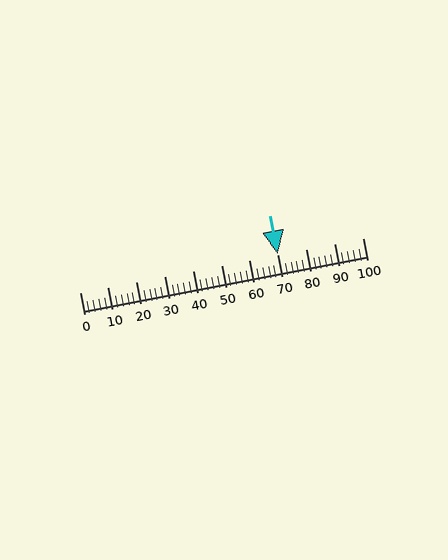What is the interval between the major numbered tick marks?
The major tick marks are spaced 10 units apart.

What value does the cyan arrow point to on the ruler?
The cyan arrow points to approximately 70.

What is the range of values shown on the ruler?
The ruler shows values from 0 to 100.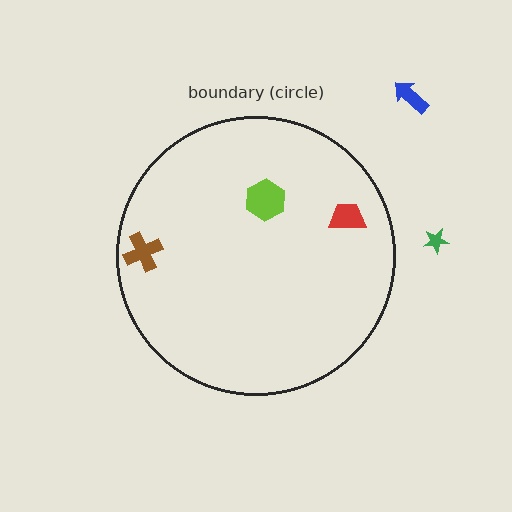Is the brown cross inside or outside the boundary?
Inside.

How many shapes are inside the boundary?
3 inside, 2 outside.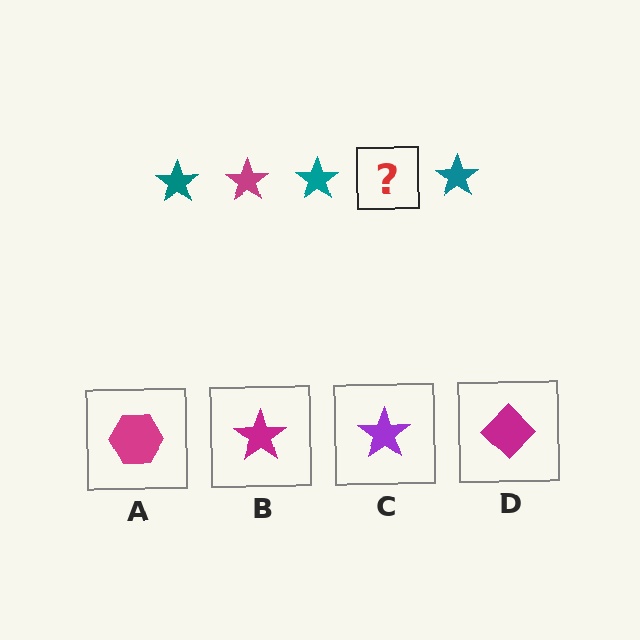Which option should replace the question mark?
Option B.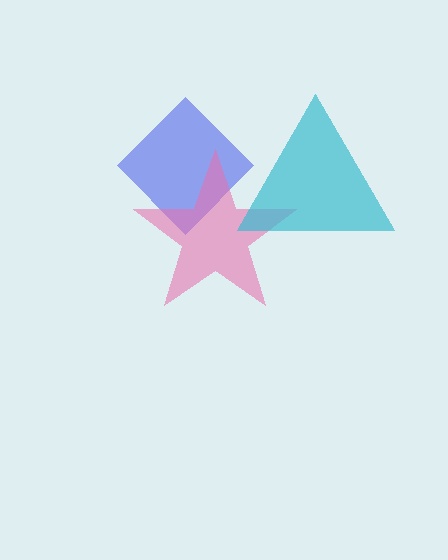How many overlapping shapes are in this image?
There are 3 overlapping shapes in the image.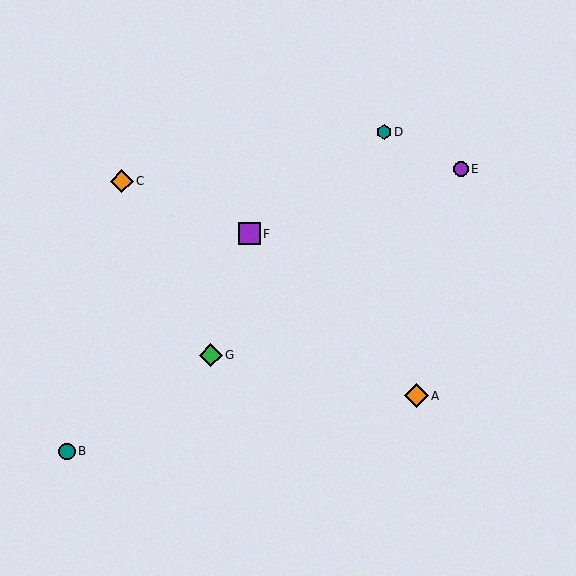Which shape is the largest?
The orange diamond (labeled A) is the largest.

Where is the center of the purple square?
The center of the purple square is at (249, 234).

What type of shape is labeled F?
Shape F is a purple square.